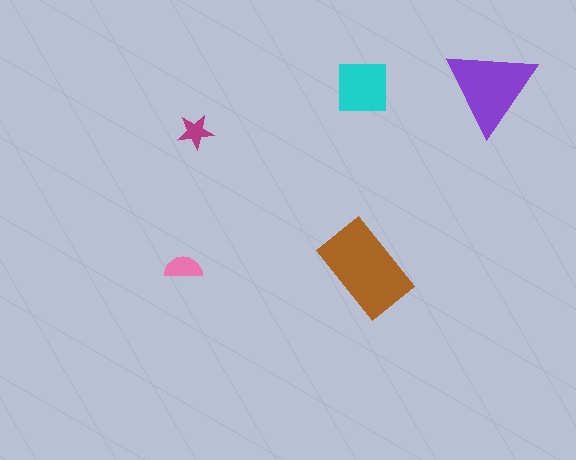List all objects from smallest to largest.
The magenta star, the pink semicircle, the cyan square, the purple triangle, the brown rectangle.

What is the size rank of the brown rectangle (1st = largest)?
1st.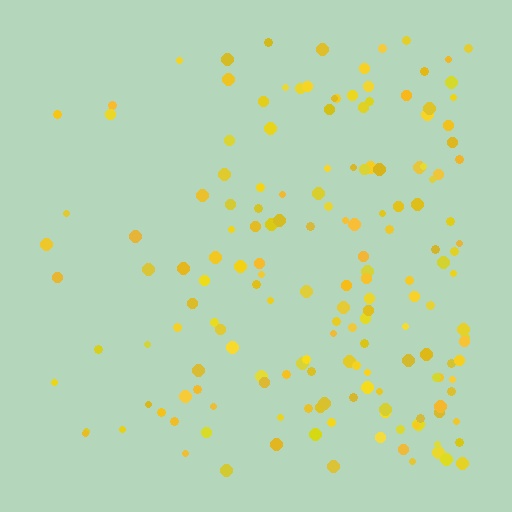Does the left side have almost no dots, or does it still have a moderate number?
Still a moderate number, just noticeably fewer than the right.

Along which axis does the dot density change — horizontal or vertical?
Horizontal.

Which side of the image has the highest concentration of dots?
The right.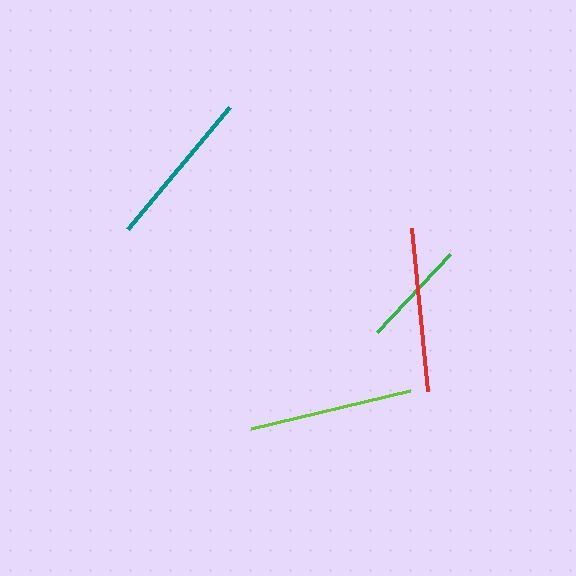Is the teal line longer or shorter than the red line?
The red line is longer than the teal line.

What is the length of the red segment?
The red segment is approximately 164 pixels long.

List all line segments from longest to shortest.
From longest to shortest: red, lime, teal, green.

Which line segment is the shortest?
The green line is the shortest at approximately 106 pixels.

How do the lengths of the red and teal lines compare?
The red and teal lines are approximately the same length.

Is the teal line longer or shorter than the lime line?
The lime line is longer than the teal line.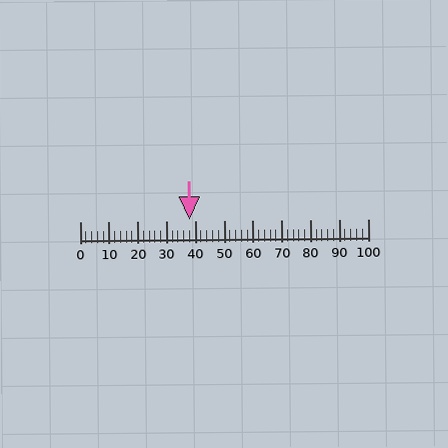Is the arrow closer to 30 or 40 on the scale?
The arrow is closer to 40.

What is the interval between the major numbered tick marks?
The major tick marks are spaced 10 units apart.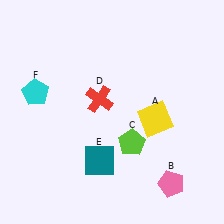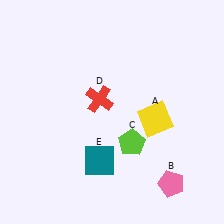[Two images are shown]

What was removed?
The cyan pentagon (F) was removed in Image 2.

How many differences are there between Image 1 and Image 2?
There is 1 difference between the two images.